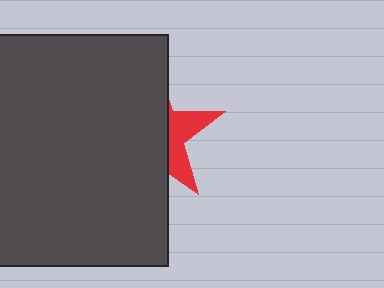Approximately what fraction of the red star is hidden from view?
Roughly 69% of the red star is hidden behind the dark gray rectangle.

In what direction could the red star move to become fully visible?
The red star could move right. That would shift it out from behind the dark gray rectangle entirely.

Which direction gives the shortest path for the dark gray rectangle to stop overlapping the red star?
Moving left gives the shortest separation.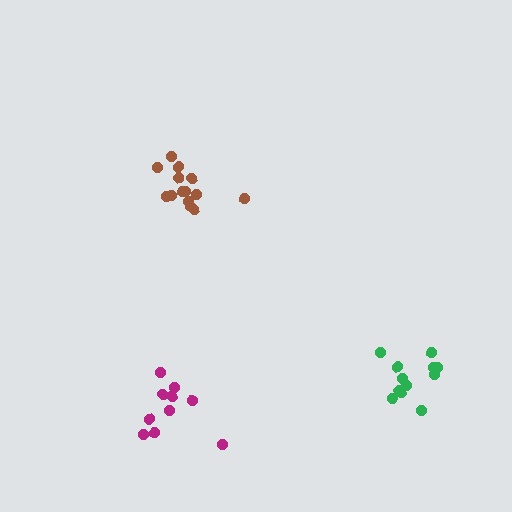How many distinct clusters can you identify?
There are 3 distinct clusters.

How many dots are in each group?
Group 1: 12 dots, Group 2: 14 dots, Group 3: 10 dots (36 total).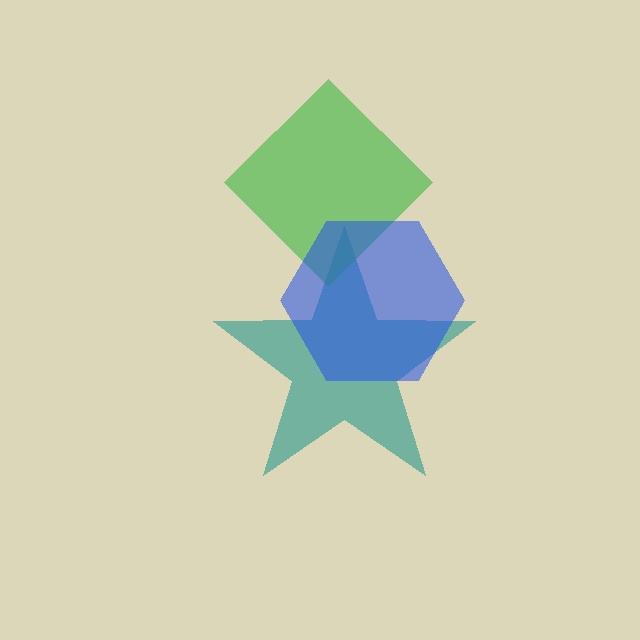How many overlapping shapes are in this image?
There are 3 overlapping shapes in the image.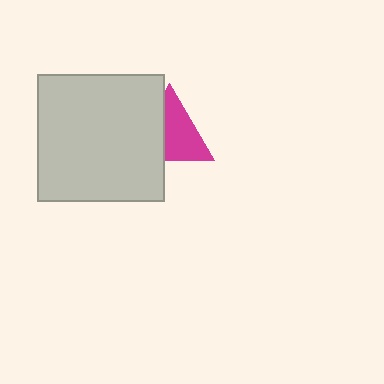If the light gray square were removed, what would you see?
You would see the complete magenta triangle.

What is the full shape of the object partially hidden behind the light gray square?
The partially hidden object is a magenta triangle.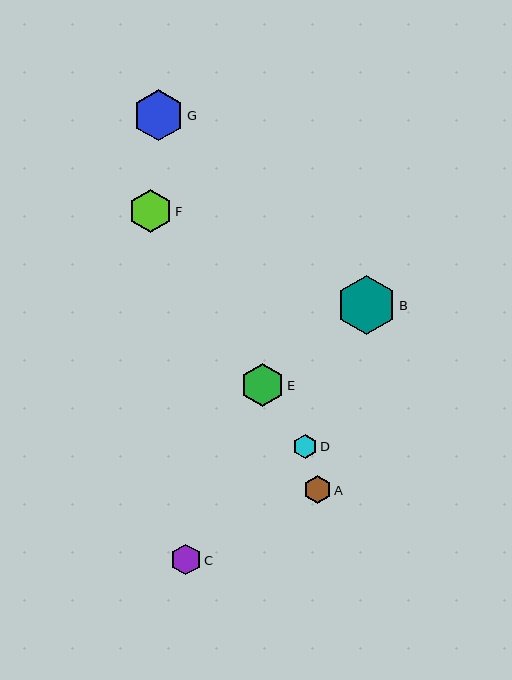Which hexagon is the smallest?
Hexagon D is the smallest with a size of approximately 24 pixels.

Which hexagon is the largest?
Hexagon B is the largest with a size of approximately 60 pixels.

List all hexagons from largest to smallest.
From largest to smallest: B, G, F, E, C, A, D.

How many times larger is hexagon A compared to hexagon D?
Hexagon A is approximately 1.1 times the size of hexagon D.